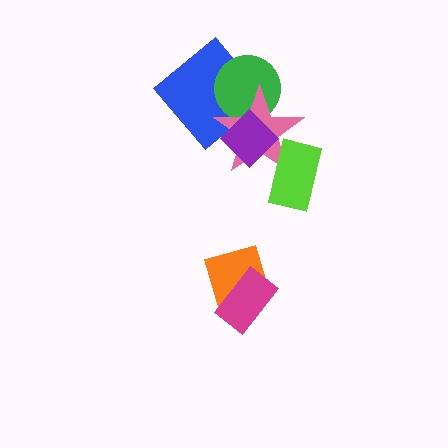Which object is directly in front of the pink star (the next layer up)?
The lime rectangle is directly in front of the pink star.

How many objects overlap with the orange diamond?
1 object overlaps with the orange diamond.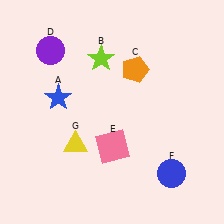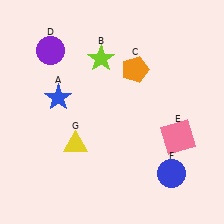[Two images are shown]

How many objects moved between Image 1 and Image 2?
1 object moved between the two images.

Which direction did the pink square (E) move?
The pink square (E) moved right.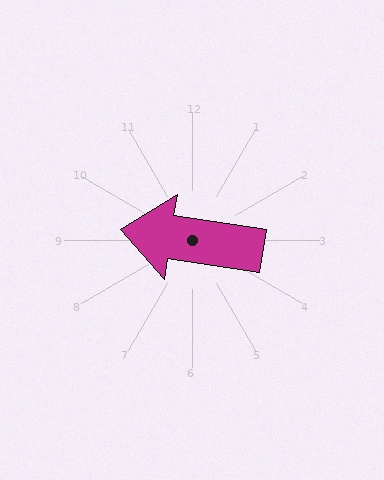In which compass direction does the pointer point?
West.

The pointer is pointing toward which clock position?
Roughly 9 o'clock.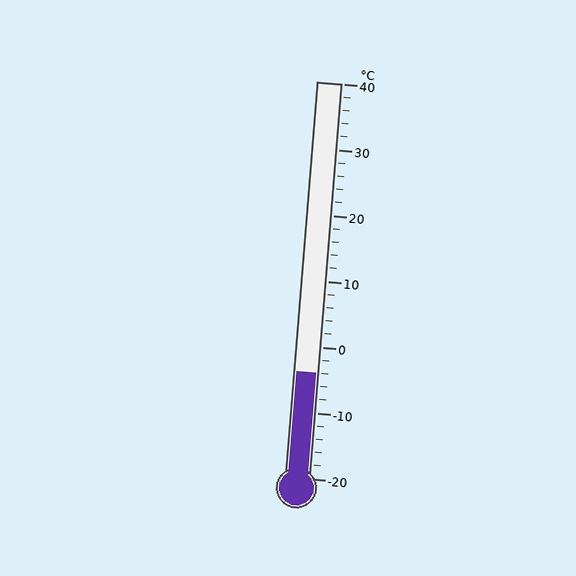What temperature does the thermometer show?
The thermometer shows approximately -4°C.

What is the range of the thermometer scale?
The thermometer scale ranges from -20°C to 40°C.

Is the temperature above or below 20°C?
The temperature is below 20°C.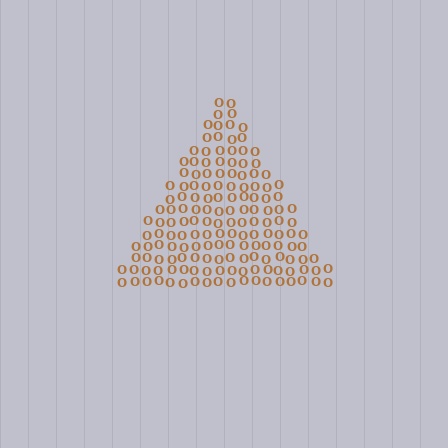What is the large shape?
The large shape is a triangle.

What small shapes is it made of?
It is made of small letter O's.